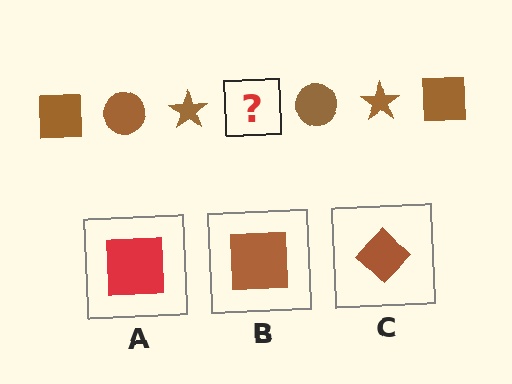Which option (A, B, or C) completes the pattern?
B.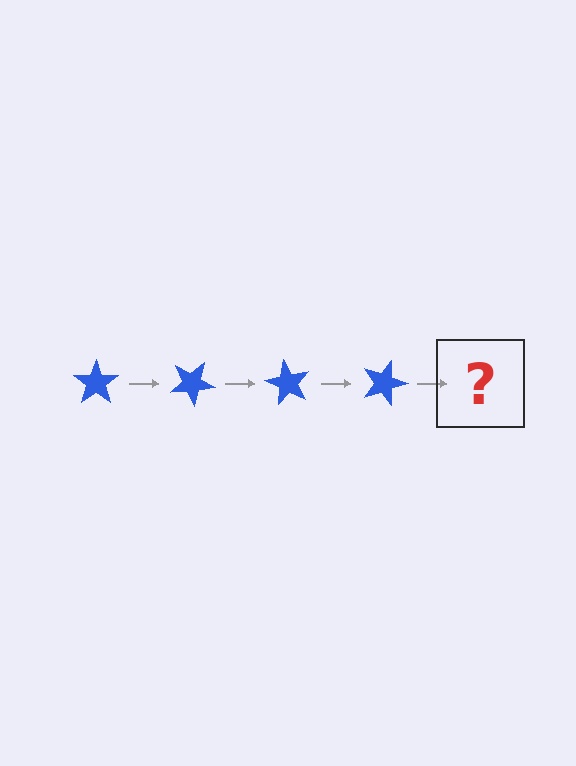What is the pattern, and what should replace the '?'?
The pattern is that the star rotates 30 degrees each step. The '?' should be a blue star rotated 120 degrees.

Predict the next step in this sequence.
The next step is a blue star rotated 120 degrees.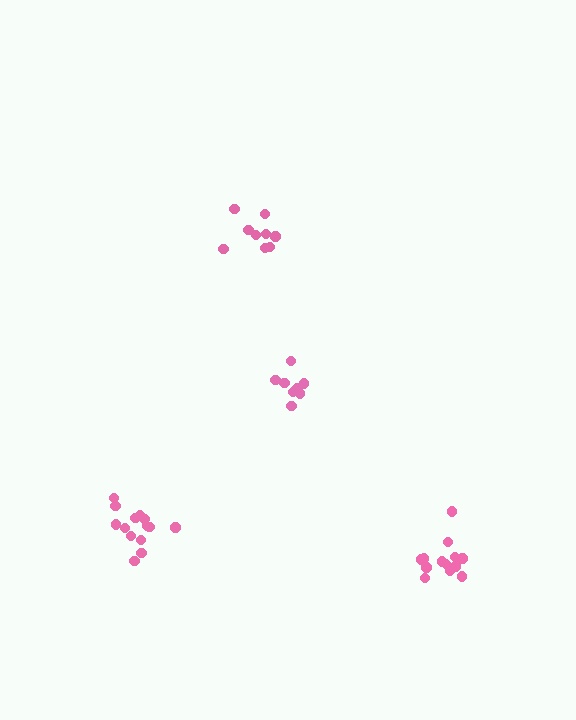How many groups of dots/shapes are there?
There are 4 groups.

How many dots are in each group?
Group 1: 14 dots, Group 2: 8 dots, Group 3: 9 dots, Group 4: 13 dots (44 total).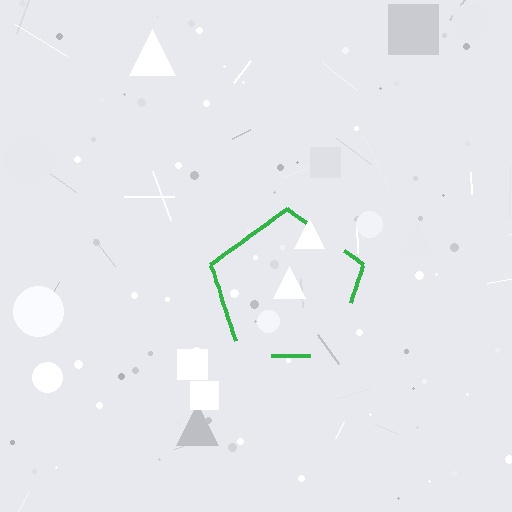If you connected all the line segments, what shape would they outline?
They would outline a pentagon.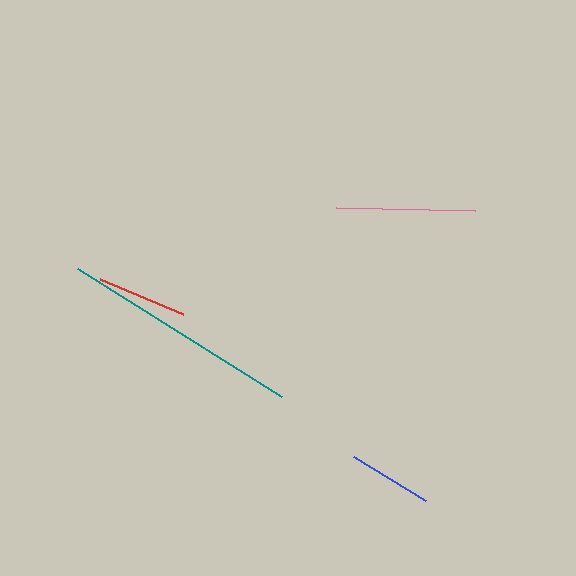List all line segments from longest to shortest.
From longest to shortest: teal, pink, red, blue.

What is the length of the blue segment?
The blue segment is approximately 84 pixels long.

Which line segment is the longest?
The teal line is the longest at approximately 241 pixels.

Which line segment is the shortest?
The blue line is the shortest at approximately 84 pixels.